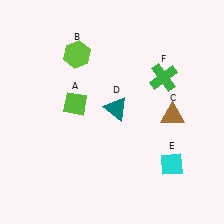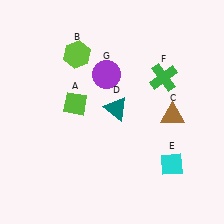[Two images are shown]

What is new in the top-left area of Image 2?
A purple circle (G) was added in the top-left area of Image 2.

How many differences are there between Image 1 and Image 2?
There is 1 difference between the two images.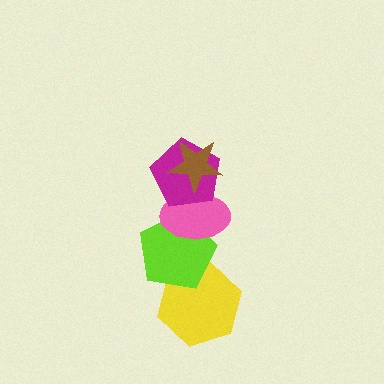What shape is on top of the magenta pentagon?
The brown star is on top of the magenta pentagon.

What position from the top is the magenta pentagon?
The magenta pentagon is 2nd from the top.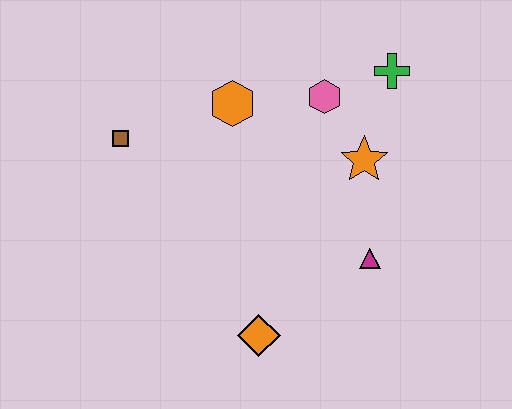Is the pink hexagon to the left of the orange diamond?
No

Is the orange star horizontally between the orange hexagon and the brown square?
No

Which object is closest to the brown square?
The orange hexagon is closest to the brown square.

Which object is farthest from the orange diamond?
The green cross is farthest from the orange diamond.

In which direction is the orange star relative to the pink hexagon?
The orange star is below the pink hexagon.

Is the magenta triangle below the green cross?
Yes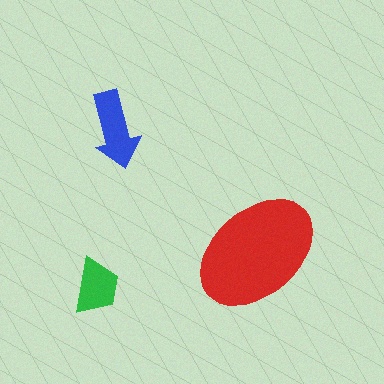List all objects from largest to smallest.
The red ellipse, the blue arrow, the green trapezoid.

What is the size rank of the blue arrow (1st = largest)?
2nd.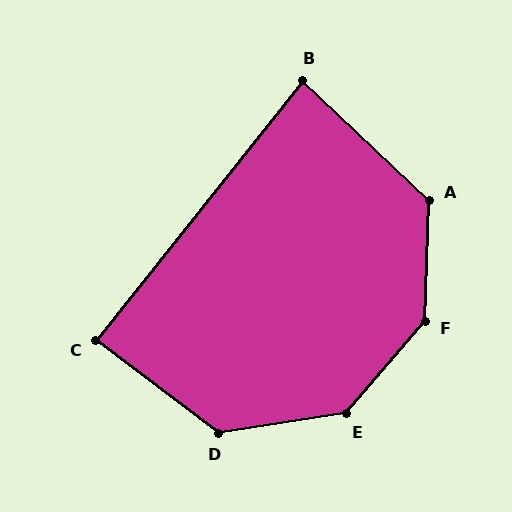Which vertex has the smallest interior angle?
B, at approximately 85 degrees.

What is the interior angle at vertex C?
Approximately 88 degrees (approximately right).